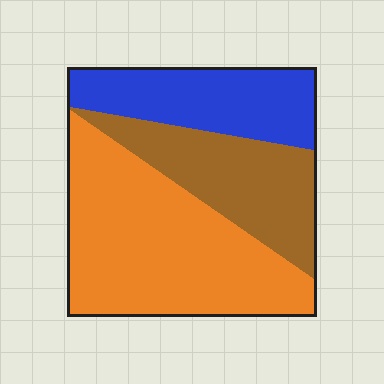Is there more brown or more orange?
Orange.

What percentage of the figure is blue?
Blue takes up between a sixth and a third of the figure.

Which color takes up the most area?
Orange, at roughly 50%.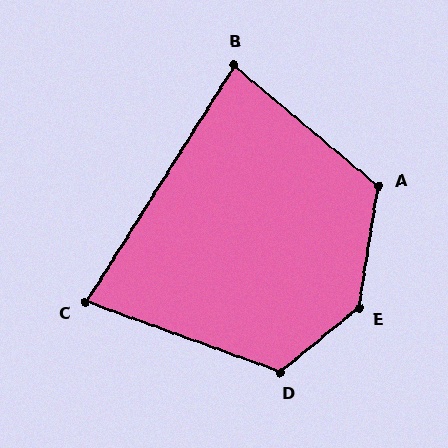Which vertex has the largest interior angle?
E, at approximately 139 degrees.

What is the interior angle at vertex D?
Approximately 121 degrees (obtuse).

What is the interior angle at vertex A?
Approximately 121 degrees (obtuse).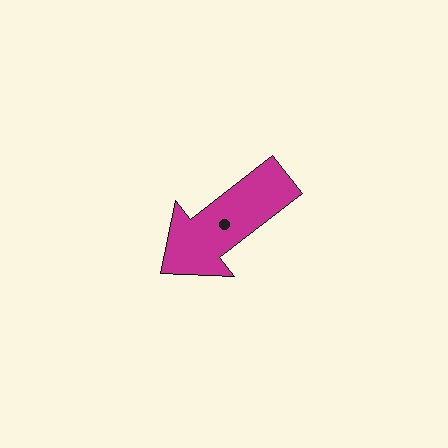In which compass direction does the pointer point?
Southwest.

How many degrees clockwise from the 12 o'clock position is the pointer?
Approximately 232 degrees.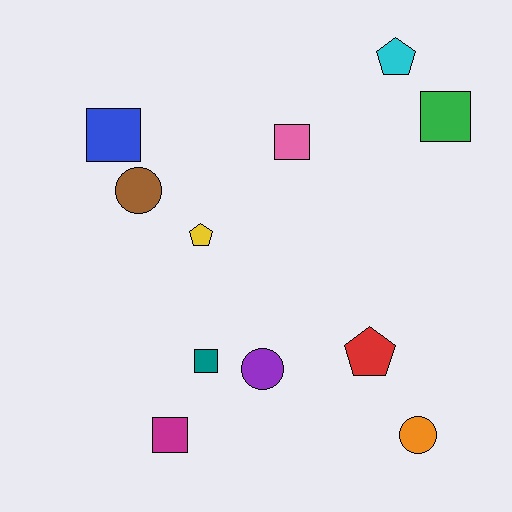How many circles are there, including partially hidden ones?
There are 3 circles.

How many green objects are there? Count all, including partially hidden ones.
There is 1 green object.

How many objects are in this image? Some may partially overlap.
There are 11 objects.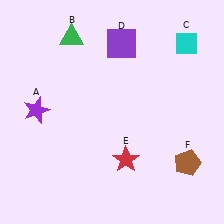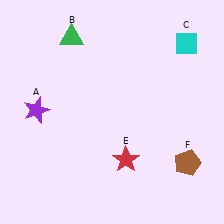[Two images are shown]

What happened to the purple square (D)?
The purple square (D) was removed in Image 2. It was in the top-right area of Image 1.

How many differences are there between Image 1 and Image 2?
There is 1 difference between the two images.